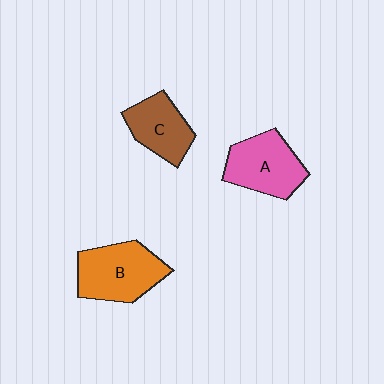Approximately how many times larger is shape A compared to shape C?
Approximately 1.3 times.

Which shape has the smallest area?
Shape C (brown).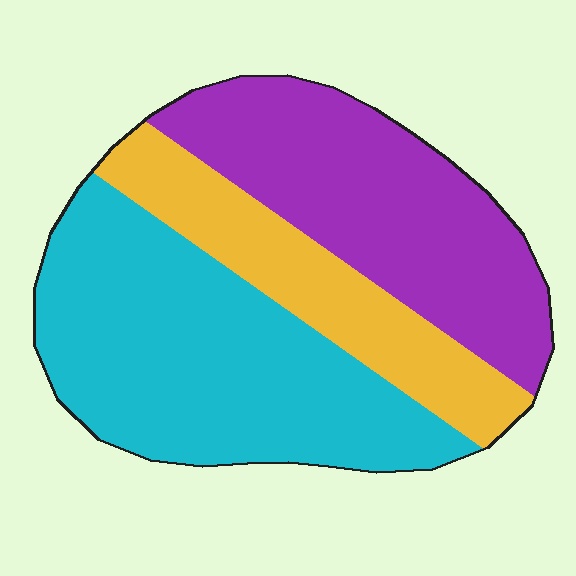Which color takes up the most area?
Cyan, at roughly 45%.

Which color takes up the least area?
Yellow, at roughly 20%.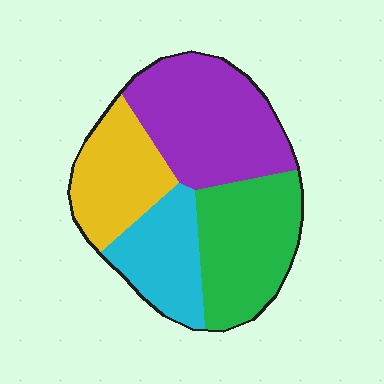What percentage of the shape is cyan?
Cyan takes up about one fifth (1/5) of the shape.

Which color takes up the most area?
Purple, at roughly 35%.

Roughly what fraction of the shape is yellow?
Yellow covers 21% of the shape.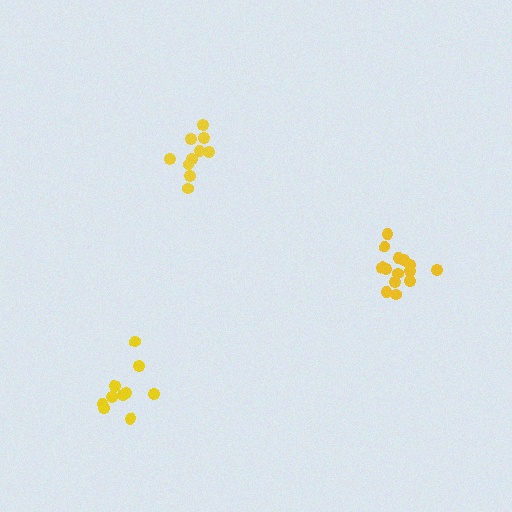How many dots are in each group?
Group 1: 10 dots, Group 2: 14 dots, Group 3: 10 dots (34 total).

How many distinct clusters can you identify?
There are 3 distinct clusters.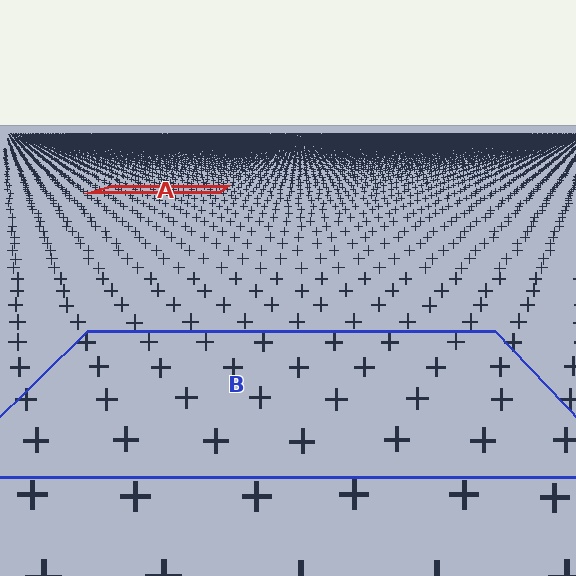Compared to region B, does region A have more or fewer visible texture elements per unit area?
Region A has more texture elements per unit area — they are packed more densely because it is farther away.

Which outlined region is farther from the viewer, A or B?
Region A is farther from the viewer — the texture elements inside it appear smaller and more densely packed.